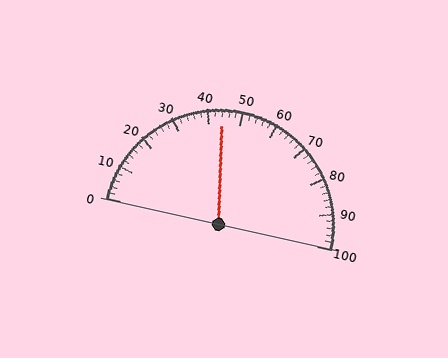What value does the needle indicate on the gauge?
The needle indicates approximately 44.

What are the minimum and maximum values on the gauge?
The gauge ranges from 0 to 100.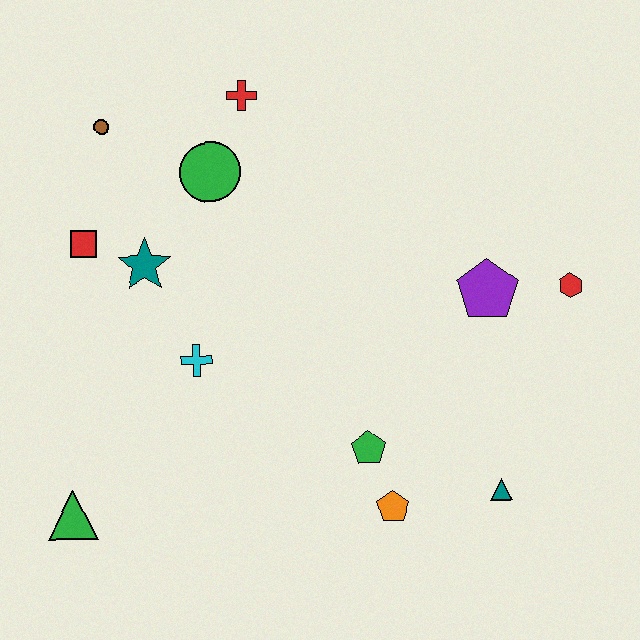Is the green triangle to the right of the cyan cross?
No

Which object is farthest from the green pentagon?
The brown circle is farthest from the green pentagon.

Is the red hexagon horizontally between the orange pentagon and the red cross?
No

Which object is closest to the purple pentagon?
The red hexagon is closest to the purple pentagon.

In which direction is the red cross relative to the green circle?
The red cross is above the green circle.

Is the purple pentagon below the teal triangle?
No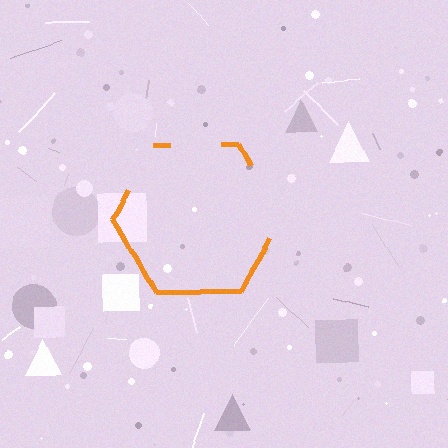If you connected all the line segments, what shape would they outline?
They would outline a hexagon.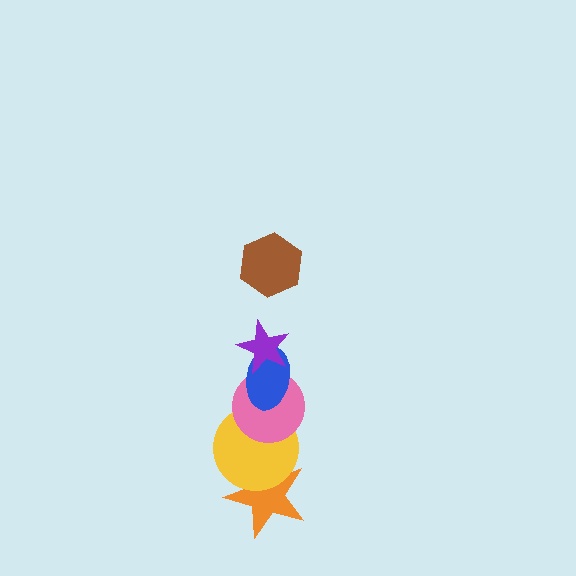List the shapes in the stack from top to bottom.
From top to bottom: the brown hexagon, the purple star, the blue ellipse, the pink circle, the yellow circle, the orange star.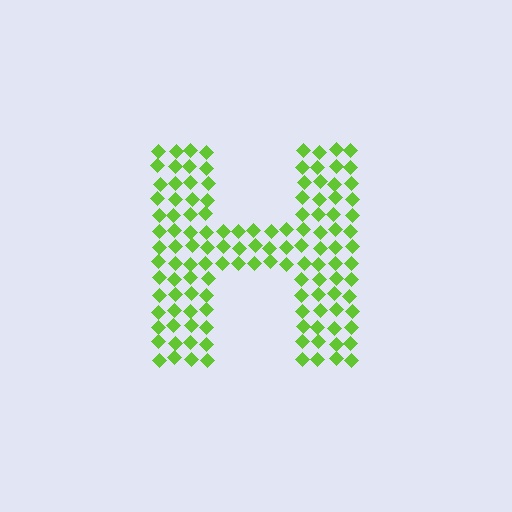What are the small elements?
The small elements are diamonds.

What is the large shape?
The large shape is the letter H.